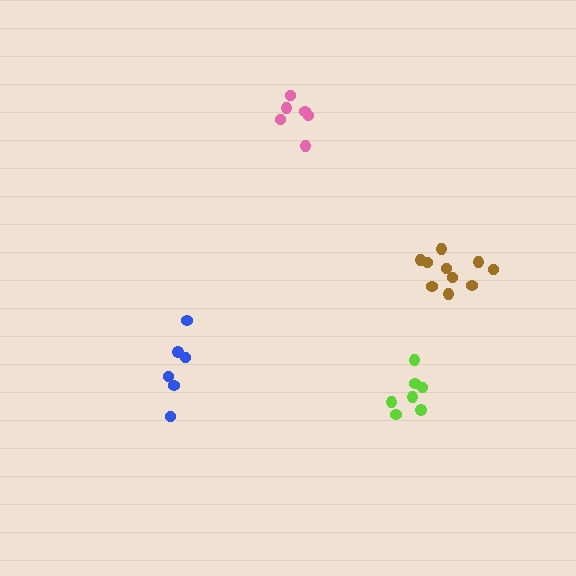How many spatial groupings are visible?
There are 4 spatial groupings.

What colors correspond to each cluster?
The clusters are colored: lime, blue, pink, brown.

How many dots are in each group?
Group 1: 7 dots, Group 2: 6 dots, Group 3: 6 dots, Group 4: 10 dots (29 total).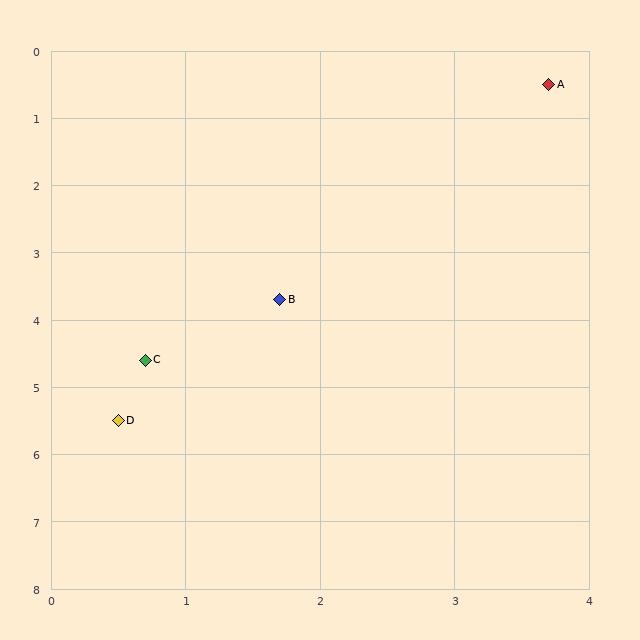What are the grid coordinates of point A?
Point A is at approximately (3.7, 0.5).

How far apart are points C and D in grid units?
Points C and D are about 0.9 grid units apart.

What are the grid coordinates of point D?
Point D is at approximately (0.5, 5.5).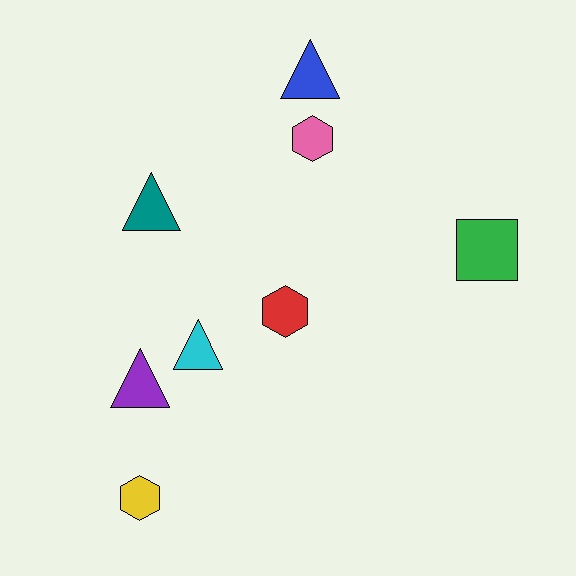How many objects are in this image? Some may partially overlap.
There are 8 objects.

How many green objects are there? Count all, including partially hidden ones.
There is 1 green object.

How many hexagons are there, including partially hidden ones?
There are 3 hexagons.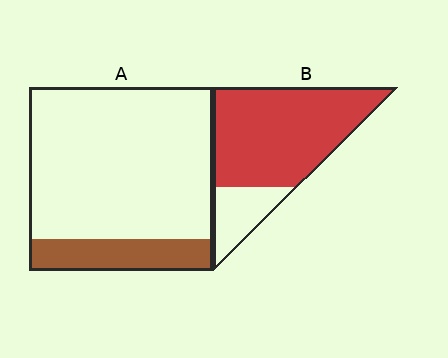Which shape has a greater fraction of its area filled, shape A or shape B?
Shape B.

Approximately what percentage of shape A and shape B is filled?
A is approximately 15% and B is approximately 80%.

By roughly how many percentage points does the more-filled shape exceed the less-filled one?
By roughly 60 percentage points (B over A).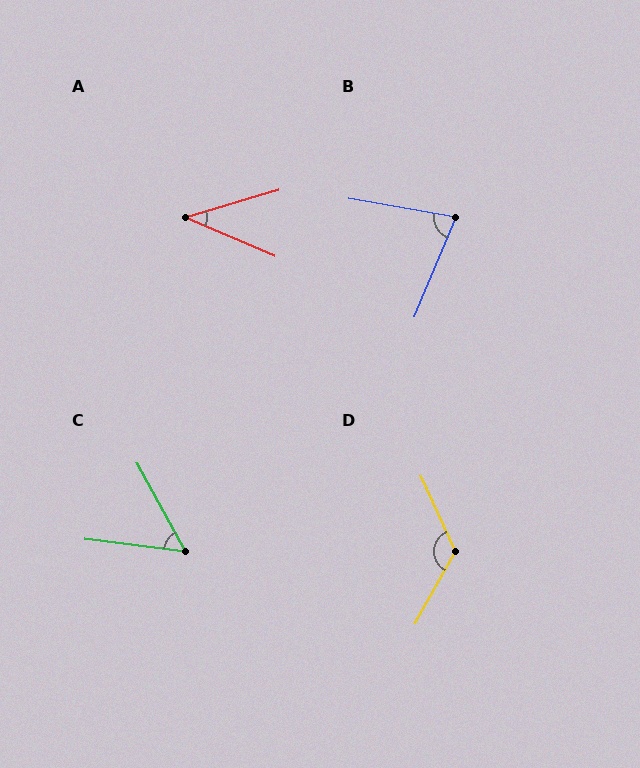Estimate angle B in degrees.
Approximately 77 degrees.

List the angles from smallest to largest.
A (40°), C (54°), B (77°), D (127°).